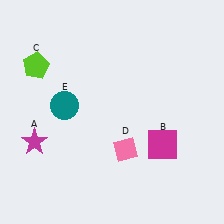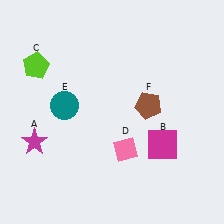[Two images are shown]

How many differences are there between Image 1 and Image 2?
There is 1 difference between the two images.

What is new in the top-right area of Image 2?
A brown pentagon (F) was added in the top-right area of Image 2.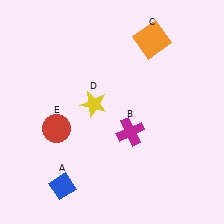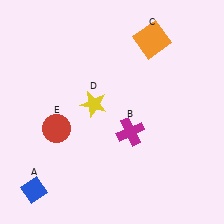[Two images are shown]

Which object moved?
The blue diamond (A) moved left.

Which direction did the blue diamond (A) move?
The blue diamond (A) moved left.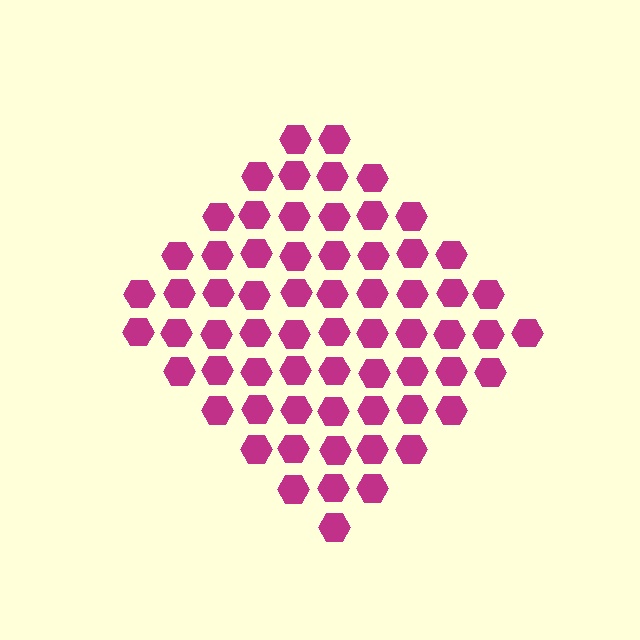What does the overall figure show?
The overall figure shows a diamond.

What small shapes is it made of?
It is made of small hexagons.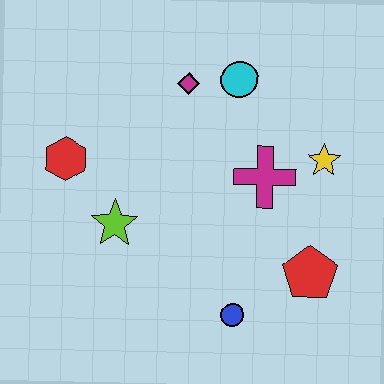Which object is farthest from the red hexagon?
The red pentagon is farthest from the red hexagon.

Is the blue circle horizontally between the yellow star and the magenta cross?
No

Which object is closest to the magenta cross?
The yellow star is closest to the magenta cross.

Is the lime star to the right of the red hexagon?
Yes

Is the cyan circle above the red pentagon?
Yes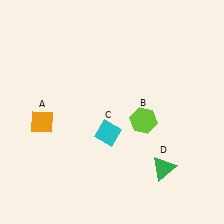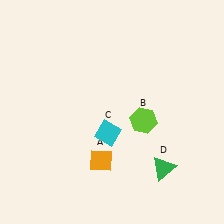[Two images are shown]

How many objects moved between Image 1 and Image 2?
1 object moved between the two images.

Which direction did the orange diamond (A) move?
The orange diamond (A) moved right.